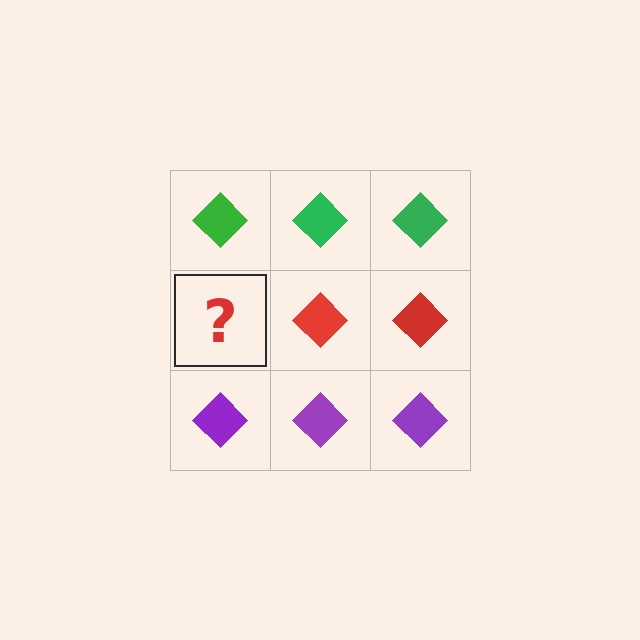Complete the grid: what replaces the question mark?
The question mark should be replaced with a red diamond.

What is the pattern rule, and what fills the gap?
The rule is that each row has a consistent color. The gap should be filled with a red diamond.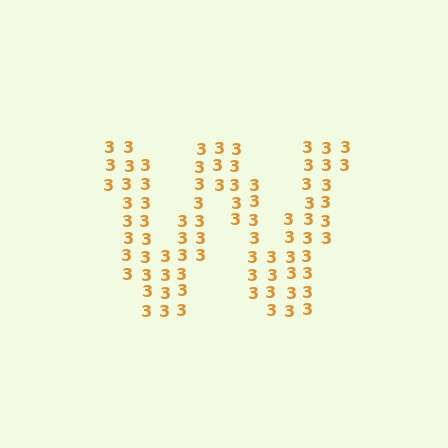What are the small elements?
The small elements are digit 3's.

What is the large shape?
The large shape is the letter W.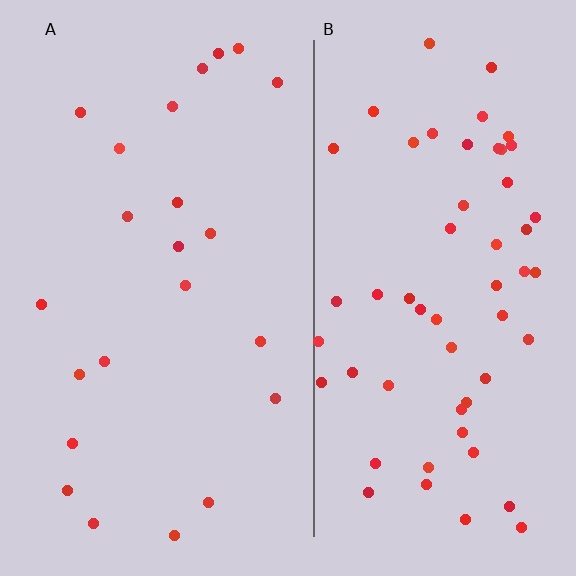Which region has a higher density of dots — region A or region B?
B (the right).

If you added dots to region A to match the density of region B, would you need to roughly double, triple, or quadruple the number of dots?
Approximately triple.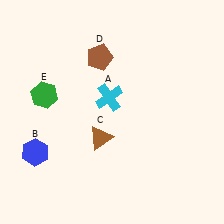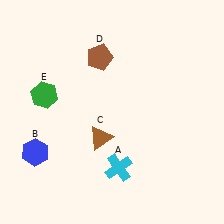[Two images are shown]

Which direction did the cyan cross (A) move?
The cyan cross (A) moved down.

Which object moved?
The cyan cross (A) moved down.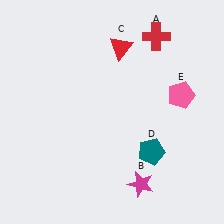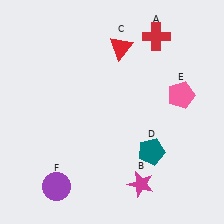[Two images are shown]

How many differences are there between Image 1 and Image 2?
There is 1 difference between the two images.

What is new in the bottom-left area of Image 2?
A purple circle (F) was added in the bottom-left area of Image 2.